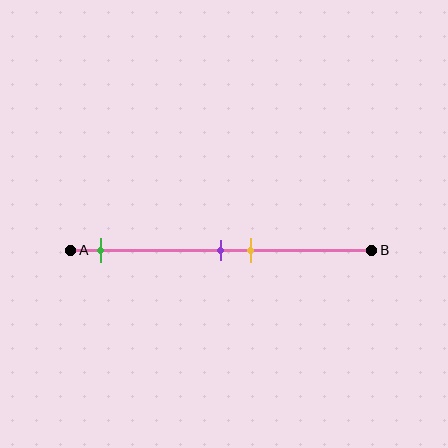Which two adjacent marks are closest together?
The purple and yellow marks are the closest adjacent pair.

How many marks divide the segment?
There are 3 marks dividing the segment.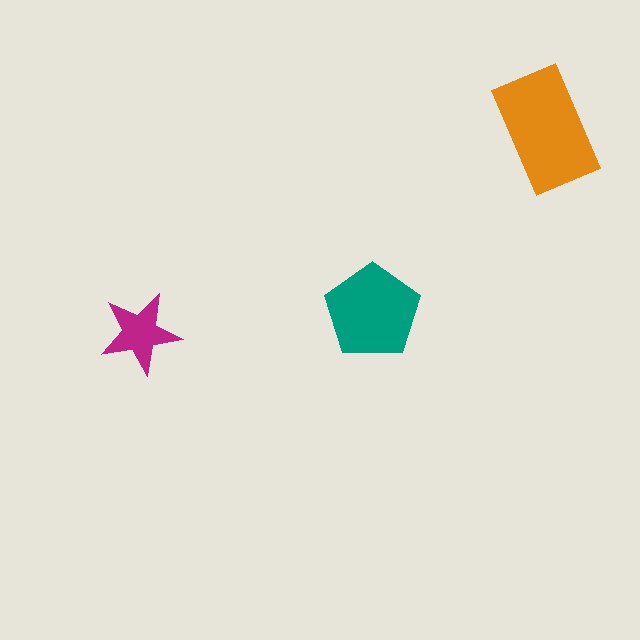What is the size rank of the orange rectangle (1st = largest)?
1st.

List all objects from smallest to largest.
The magenta star, the teal pentagon, the orange rectangle.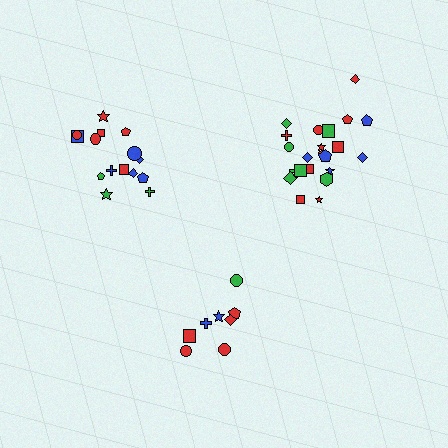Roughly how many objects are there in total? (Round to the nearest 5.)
Roughly 45 objects in total.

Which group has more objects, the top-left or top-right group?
The top-right group.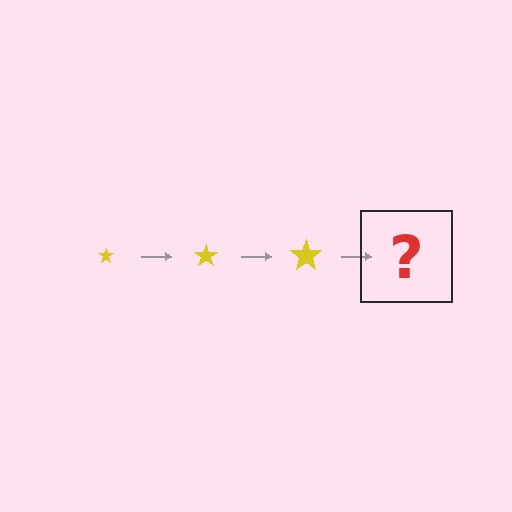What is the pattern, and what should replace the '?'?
The pattern is that the star gets progressively larger each step. The '?' should be a yellow star, larger than the previous one.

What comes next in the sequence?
The next element should be a yellow star, larger than the previous one.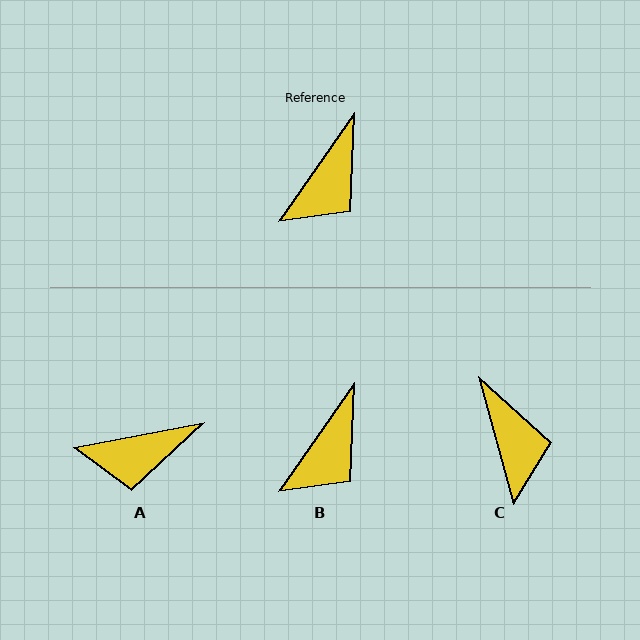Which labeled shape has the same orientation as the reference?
B.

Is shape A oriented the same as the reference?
No, it is off by about 45 degrees.